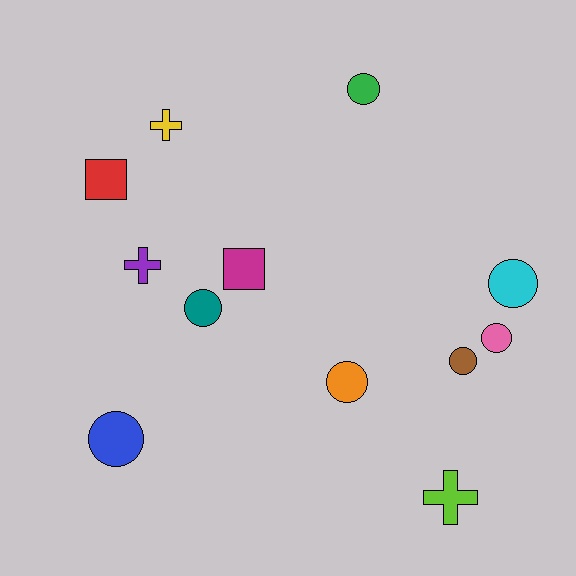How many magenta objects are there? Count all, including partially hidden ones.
There is 1 magenta object.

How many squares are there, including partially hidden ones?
There are 2 squares.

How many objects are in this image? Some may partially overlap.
There are 12 objects.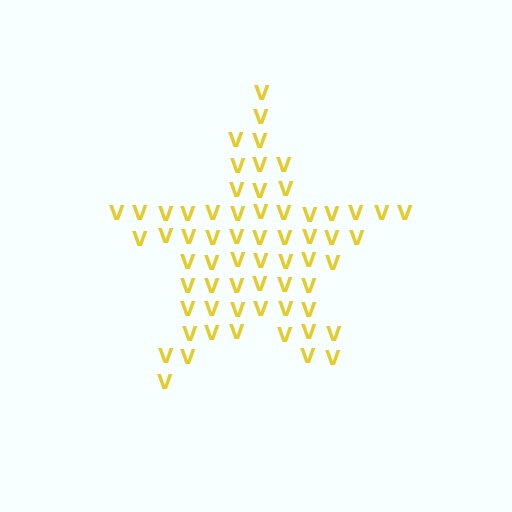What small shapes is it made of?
It is made of small letter V's.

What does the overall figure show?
The overall figure shows a star.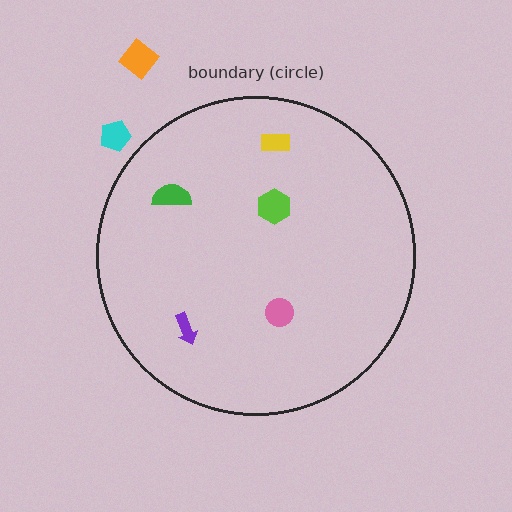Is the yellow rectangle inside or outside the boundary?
Inside.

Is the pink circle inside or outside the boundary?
Inside.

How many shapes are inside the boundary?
5 inside, 2 outside.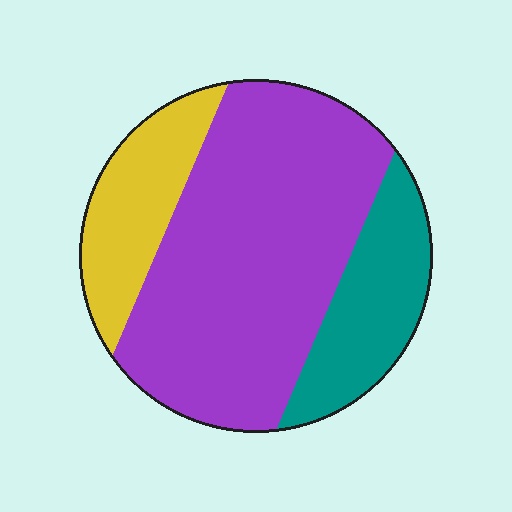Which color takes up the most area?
Purple, at roughly 60%.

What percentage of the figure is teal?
Teal covers roughly 20% of the figure.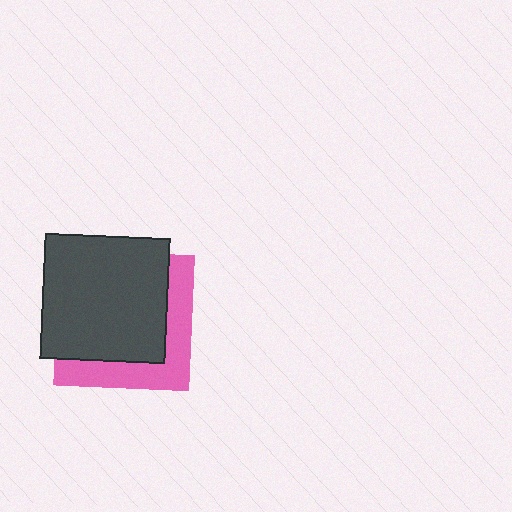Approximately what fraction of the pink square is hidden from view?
Roughly 65% of the pink square is hidden behind the dark gray square.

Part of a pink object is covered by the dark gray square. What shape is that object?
It is a square.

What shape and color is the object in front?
The object in front is a dark gray square.